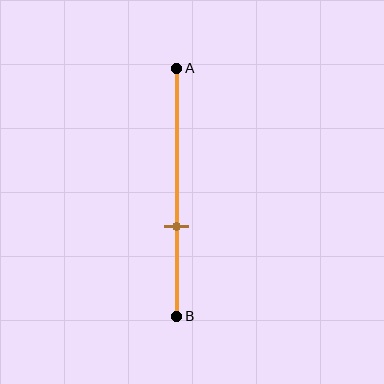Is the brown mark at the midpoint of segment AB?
No, the mark is at about 65% from A, not at the 50% midpoint.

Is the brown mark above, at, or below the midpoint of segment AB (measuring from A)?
The brown mark is below the midpoint of segment AB.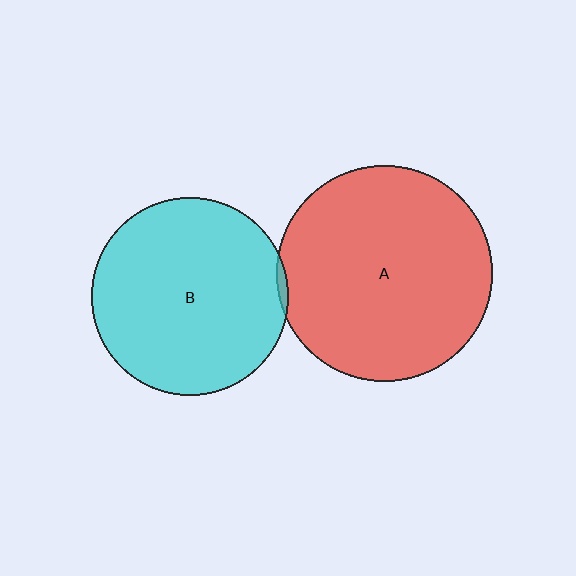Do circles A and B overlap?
Yes.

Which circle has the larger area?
Circle A (red).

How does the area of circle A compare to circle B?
Approximately 1.2 times.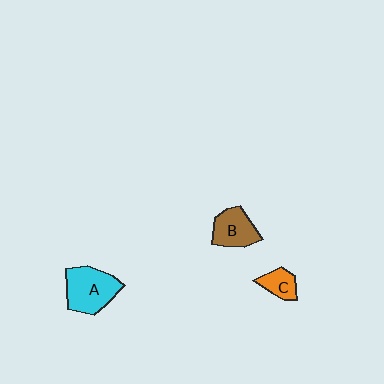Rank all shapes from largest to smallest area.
From largest to smallest: A (cyan), B (brown), C (orange).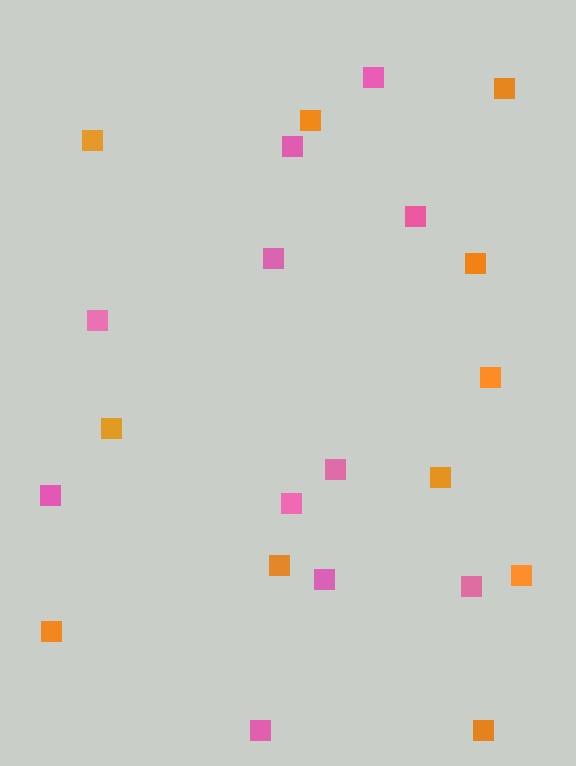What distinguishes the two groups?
There are 2 groups: one group of orange squares (11) and one group of pink squares (11).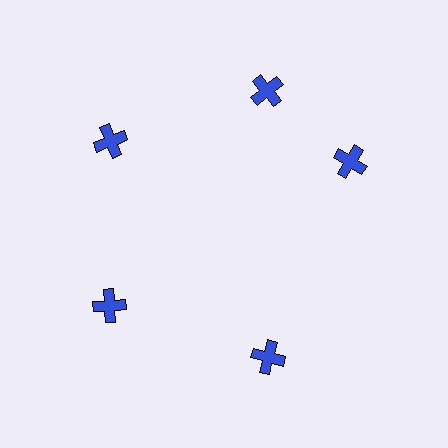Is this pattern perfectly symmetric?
No. The 5 blue crosses are arranged in a ring, but one element near the 3 o'clock position is rotated out of alignment along the ring, breaking the 5-fold rotational symmetry.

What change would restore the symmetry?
The symmetry would be restored by rotating it back into even spacing with its neighbors so that all 5 crosses sit at equal angles and equal distance from the center.